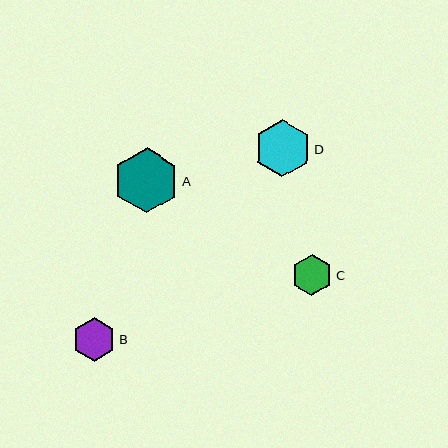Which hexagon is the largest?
Hexagon A is the largest with a size of approximately 65 pixels.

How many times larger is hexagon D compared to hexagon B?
Hexagon D is approximately 1.3 times the size of hexagon B.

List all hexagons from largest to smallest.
From largest to smallest: A, D, B, C.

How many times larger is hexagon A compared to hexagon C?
Hexagon A is approximately 1.6 times the size of hexagon C.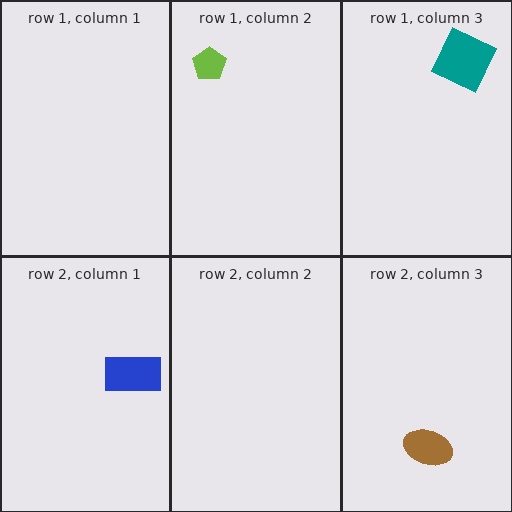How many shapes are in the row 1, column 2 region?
1.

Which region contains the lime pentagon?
The row 1, column 2 region.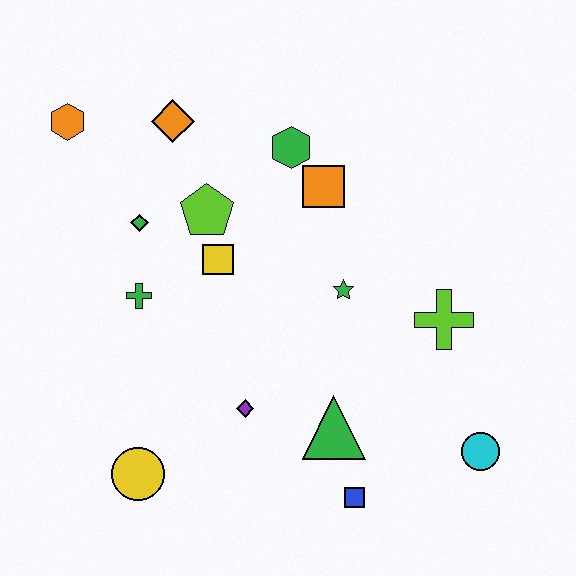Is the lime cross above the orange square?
No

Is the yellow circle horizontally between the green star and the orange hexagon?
Yes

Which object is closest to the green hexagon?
The orange square is closest to the green hexagon.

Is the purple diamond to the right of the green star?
No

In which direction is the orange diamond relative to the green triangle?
The orange diamond is above the green triangle.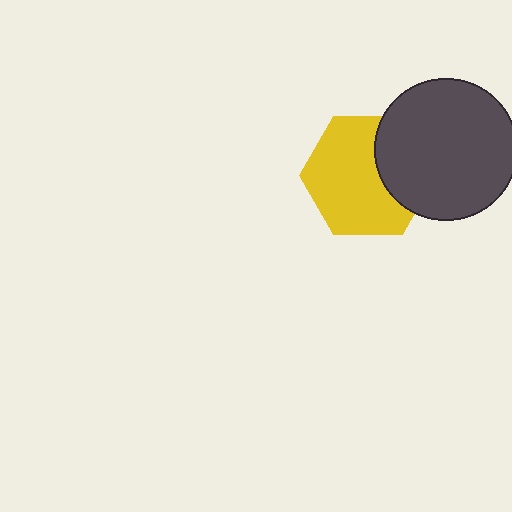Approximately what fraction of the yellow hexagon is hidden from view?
Roughly 31% of the yellow hexagon is hidden behind the dark gray circle.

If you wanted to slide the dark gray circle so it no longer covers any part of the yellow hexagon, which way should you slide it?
Slide it right — that is the most direct way to separate the two shapes.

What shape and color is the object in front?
The object in front is a dark gray circle.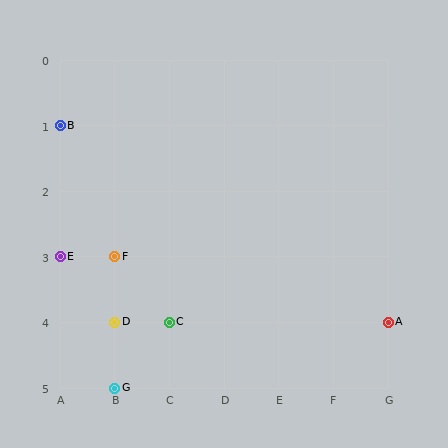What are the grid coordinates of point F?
Point F is at grid coordinates (B, 3).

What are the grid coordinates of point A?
Point A is at grid coordinates (G, 4).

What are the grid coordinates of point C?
Point C is at grid coordinates (C, 4).